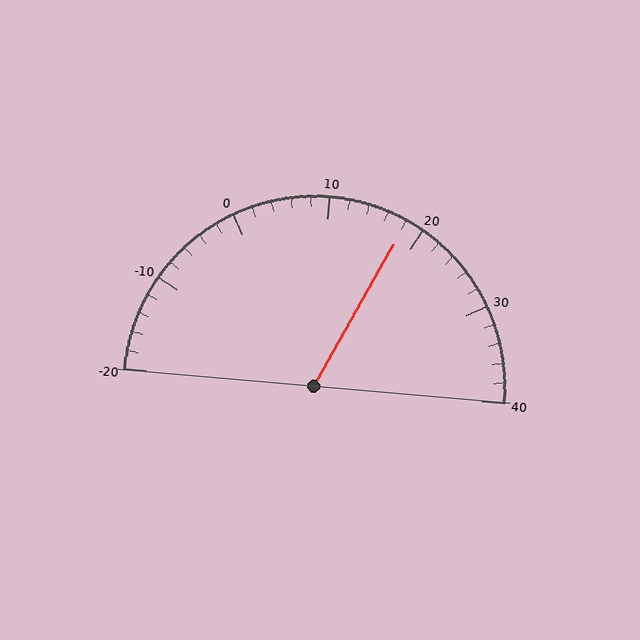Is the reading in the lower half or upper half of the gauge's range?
The reading is in the upper half of the range (-20 to 40).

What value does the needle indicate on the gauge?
The needle indicates approximately 18.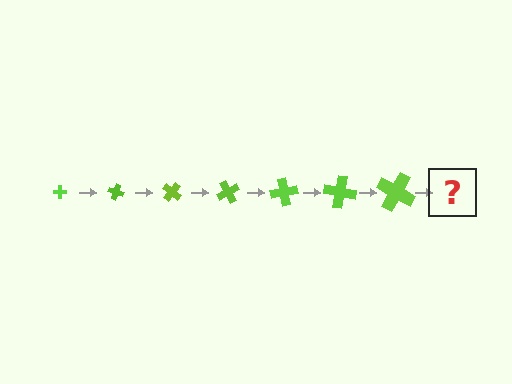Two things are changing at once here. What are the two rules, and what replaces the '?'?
The two rules are that the cross grows larger each step and it rotates 20 degrees each step. The '?' should be a cross, larger than the previous one and rotated 140 degrees from the start.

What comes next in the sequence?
The next element should be a cross, larger than the previous one and rotated 140 degrees from the start.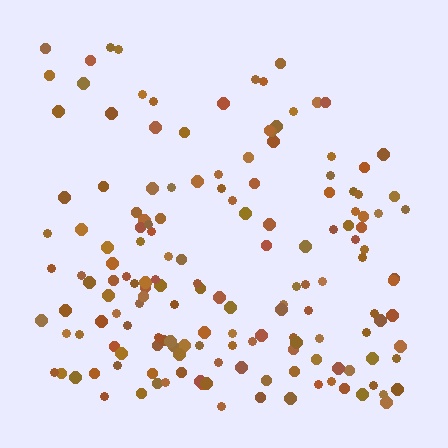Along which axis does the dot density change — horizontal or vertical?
Vertical.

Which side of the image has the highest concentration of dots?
The bottom.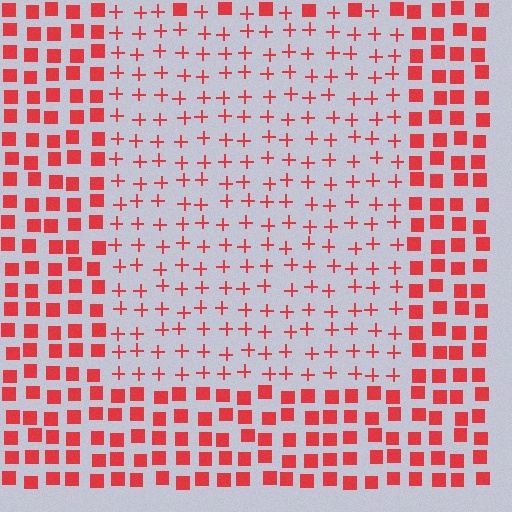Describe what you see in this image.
The image is filled with small red elements arranged in a uniform grid. A rectangle-shaped region contains plus signs, while the surrounding area contains squares. The boundary is defined purely by the change in element shape.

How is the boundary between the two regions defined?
The boundary is defined by a change in element shape: plus signs inside vs. squares outside. All elements share the same color and spacing.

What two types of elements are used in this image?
The image uses plus signs inside the rectangle region and squares outside it.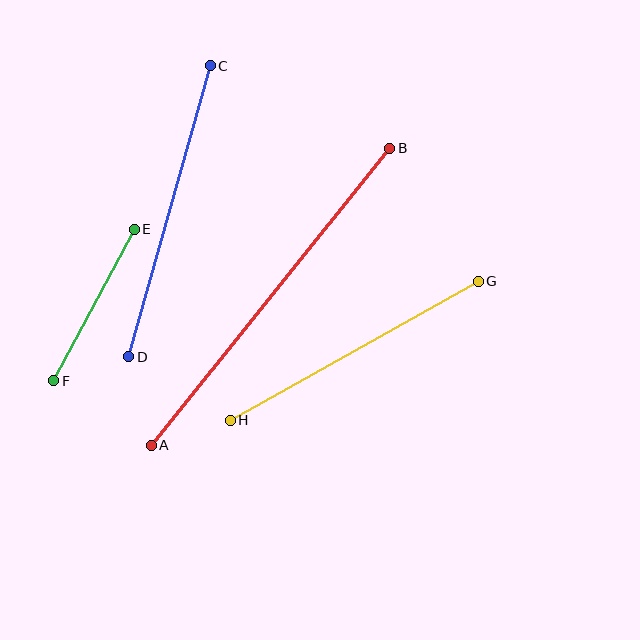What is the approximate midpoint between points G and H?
The midpoint is at approximately (354, 351) pixels.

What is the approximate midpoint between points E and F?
The midpoint is at approximately (94, 305) pixels.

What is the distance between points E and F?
The distance is approximately 171 pixels.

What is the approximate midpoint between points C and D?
The midpoint is at approximately (169, 211) pixels.